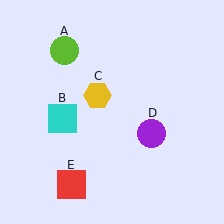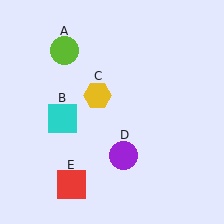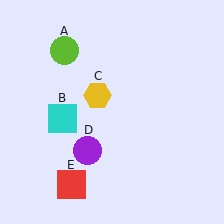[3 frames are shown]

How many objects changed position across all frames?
1 object changed position: purple circle (object D).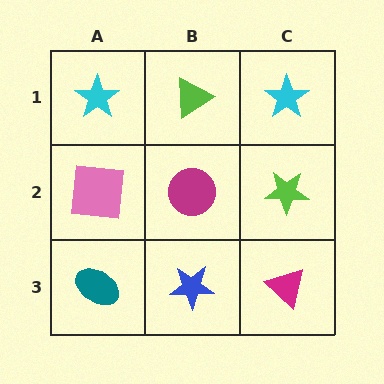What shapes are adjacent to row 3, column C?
A lime star (row 2, column C), a blue star (row 3, column B).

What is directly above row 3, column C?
A lime star.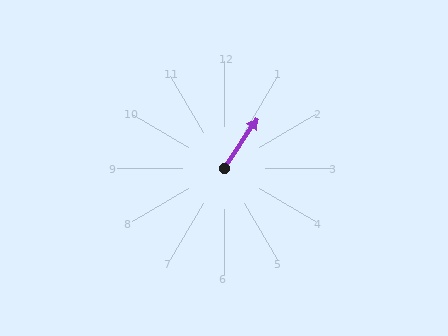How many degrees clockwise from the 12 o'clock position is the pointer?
Approximately 34 degrees.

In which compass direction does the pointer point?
Northeast.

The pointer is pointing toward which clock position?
Roughly 1 o'clock.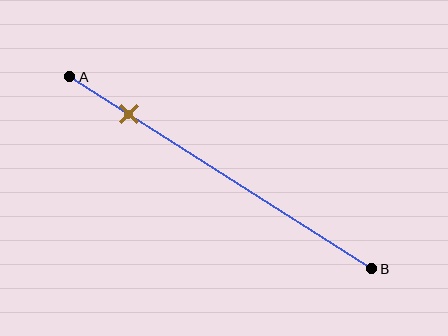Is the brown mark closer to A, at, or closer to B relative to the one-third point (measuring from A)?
The brown mark is closer to point A than the one-third point of segment AB.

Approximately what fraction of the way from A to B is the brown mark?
The brown mark is approximately 20% of the way from A to B.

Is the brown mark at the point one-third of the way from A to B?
No, the mark is at about 20% from A, not at the 33% one-third point.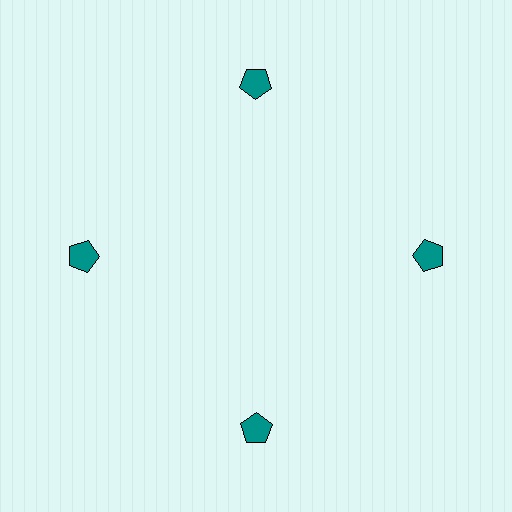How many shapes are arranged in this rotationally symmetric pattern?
There are 4 shapes, arranged in 4 groups of 1.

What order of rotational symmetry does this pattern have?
This pattern has 4-fold rotational symmetry.